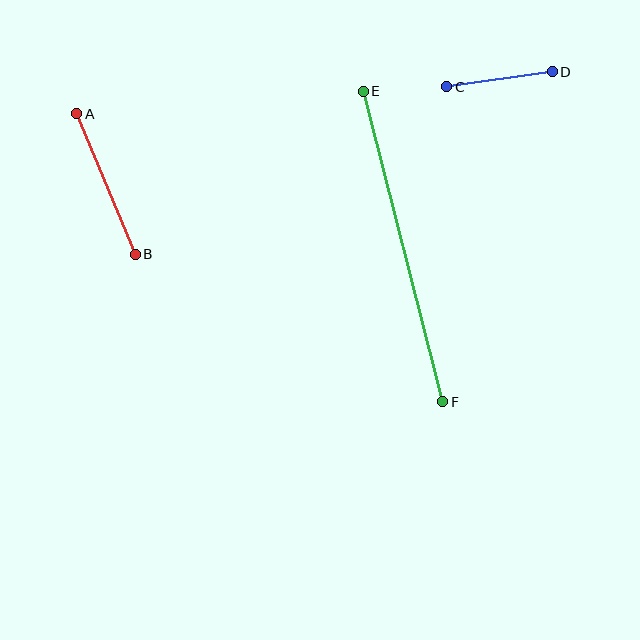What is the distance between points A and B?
The distance is approximately 152 pixels.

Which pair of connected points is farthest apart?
Points E and F are farthest apart.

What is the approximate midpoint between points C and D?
The midpoint is at approximately (500, 79) pixels.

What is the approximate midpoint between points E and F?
The midpoint is at approximately (403, 247) pixels.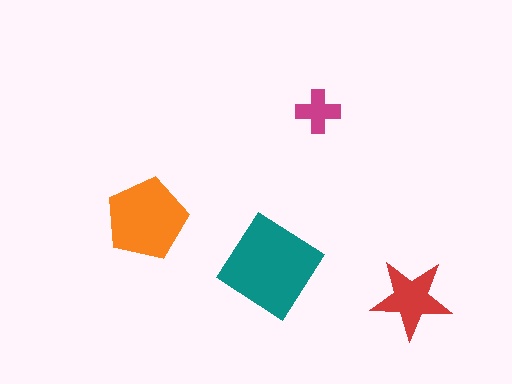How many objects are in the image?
There are 4 objects in the image.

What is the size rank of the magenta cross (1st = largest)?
4th.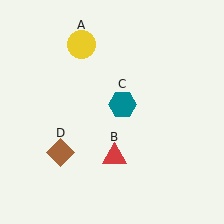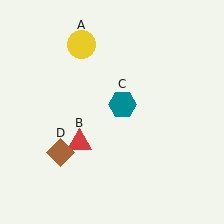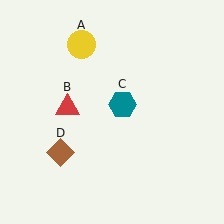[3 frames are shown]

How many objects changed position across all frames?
1 object changed position: red triangle (object B).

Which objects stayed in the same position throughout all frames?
Yellow circle (object A) and teal hexagon (object C) and brown diamond (object D) remained stationary.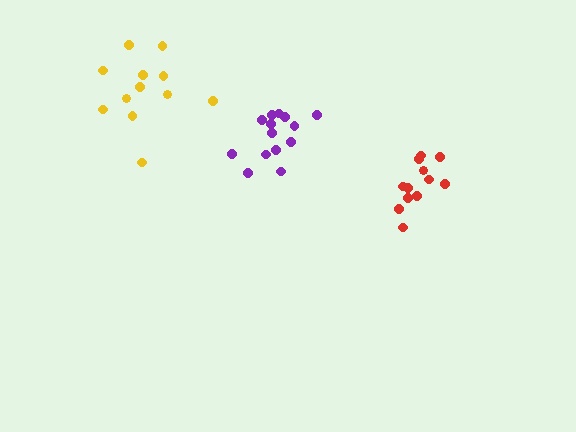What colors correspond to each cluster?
The clusters are colored: yellow, red, purple.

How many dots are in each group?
Group 1: 12 dots, Group 2: 12 dots, Group 3: 14 dots (38 total).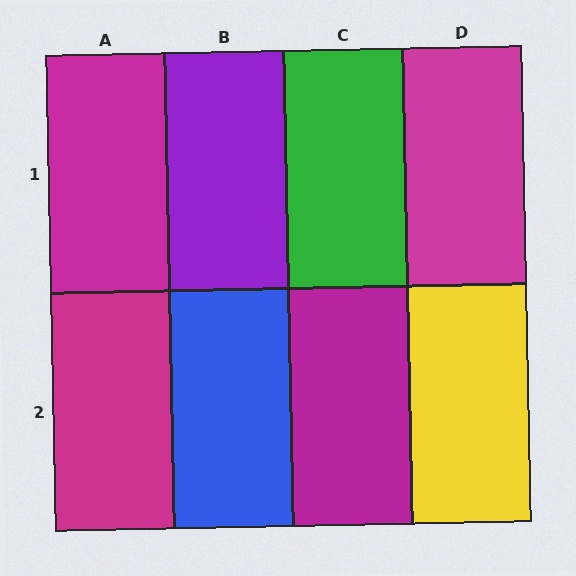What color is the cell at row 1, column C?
Green.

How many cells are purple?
1 cell is purple.